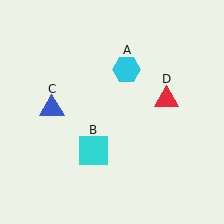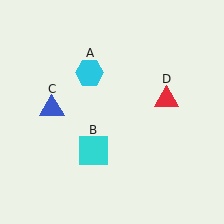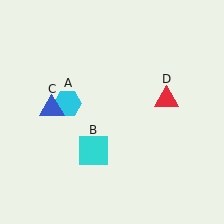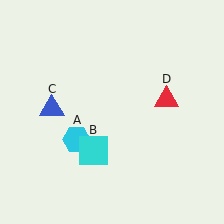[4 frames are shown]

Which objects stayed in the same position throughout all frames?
Cyan square (object B) and blue triangle (object C) and red triangle (object D) remained stationary.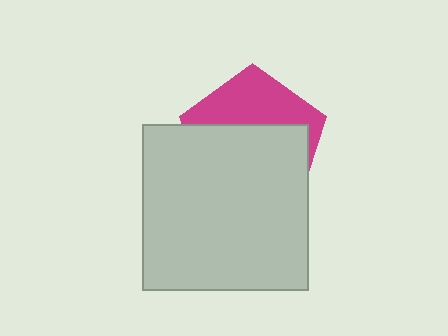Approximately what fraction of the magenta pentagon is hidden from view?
Roughly 63% of the magenta pentagon is hidden behind the light gray square.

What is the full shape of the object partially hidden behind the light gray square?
The partially hidden object is a magenta pentagon.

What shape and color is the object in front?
The object in front is a light gray square.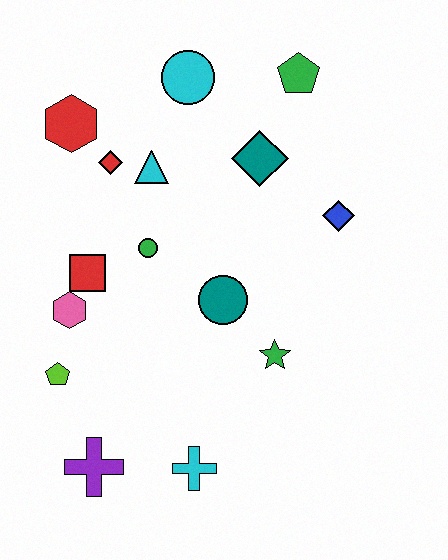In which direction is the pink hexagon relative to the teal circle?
The pink hexagon is to the left of the teal circle.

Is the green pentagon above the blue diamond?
Yes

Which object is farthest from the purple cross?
The green pentagon is farthest from the purple cross.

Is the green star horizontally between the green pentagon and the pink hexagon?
Yes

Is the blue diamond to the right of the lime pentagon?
Yes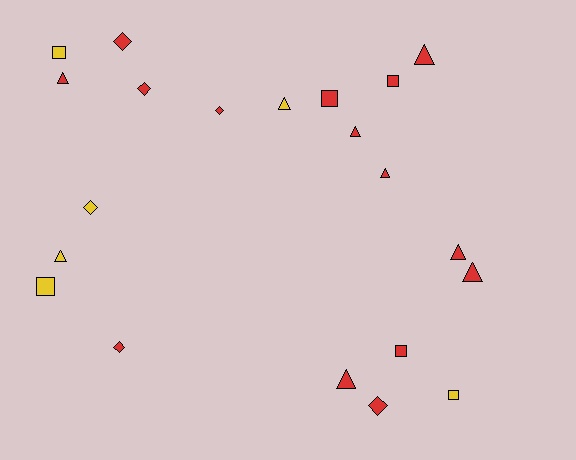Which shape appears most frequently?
Triangle, with 9 objects.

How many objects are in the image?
There are 21 objects.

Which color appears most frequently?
Red, with 15 objects.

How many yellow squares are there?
There are 3 yellow squares.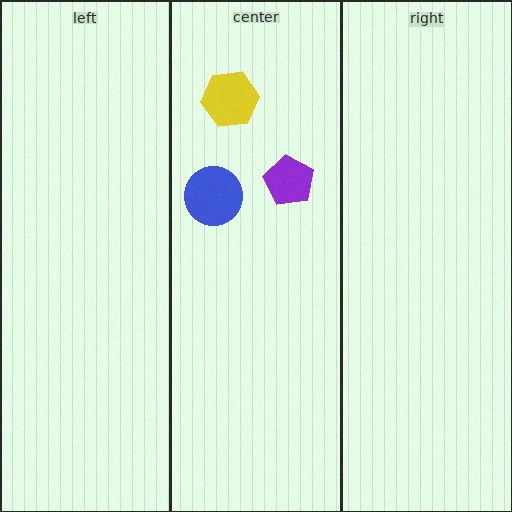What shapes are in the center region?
The blue circle, the yellow hexagon, the purple pentagon.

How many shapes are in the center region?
3.